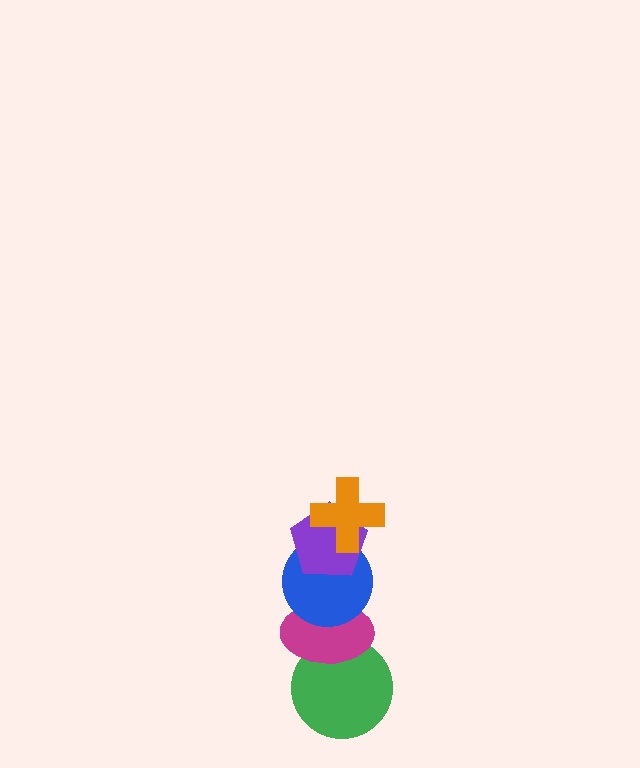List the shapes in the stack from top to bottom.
From top to bottom: the orange cross, the purple pentagon, the blue circle, the magenta ellipse, the green circle.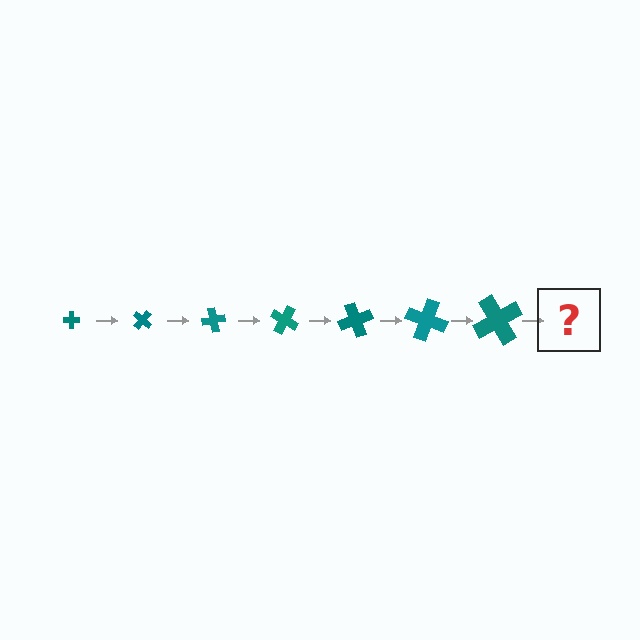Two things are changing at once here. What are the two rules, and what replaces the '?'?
The two rules are that the cross grows larger each step and it rotates 40 degrees each step. The '?' should be a cross, larger than the previous one and rotated 280 degrees from the start.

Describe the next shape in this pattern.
It should be a cross, larger than the previous one and rotated 280 degrees from the start.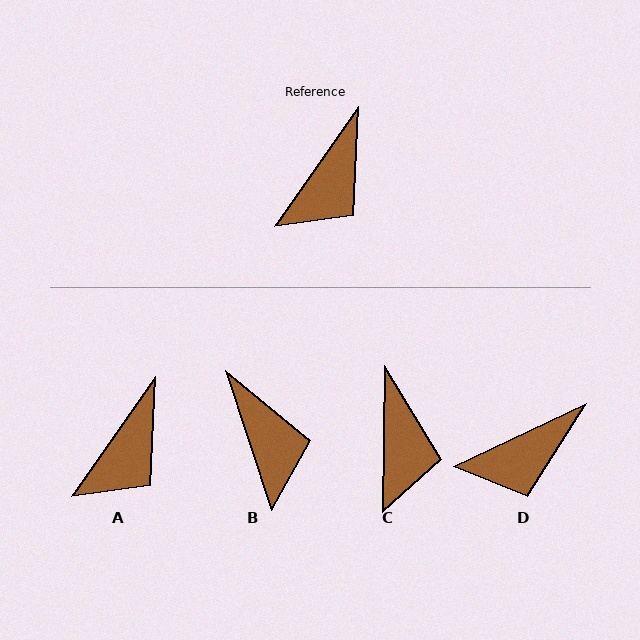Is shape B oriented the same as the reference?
No, it is off by about 53 degrees.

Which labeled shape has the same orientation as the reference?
A.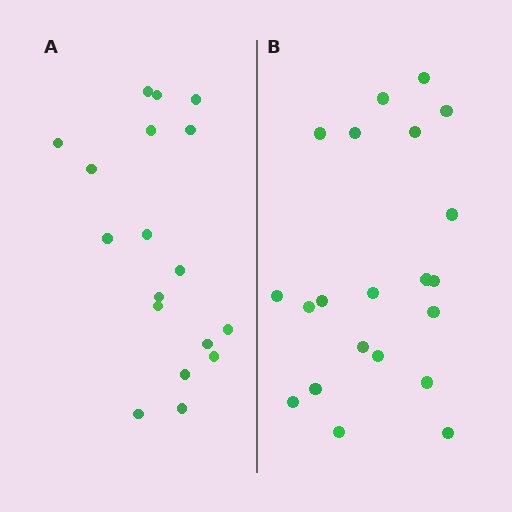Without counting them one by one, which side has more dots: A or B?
Region B (the right region) has more dots.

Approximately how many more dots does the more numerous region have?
Region B has just a few more — roughly 2 or 3 more dots than region A.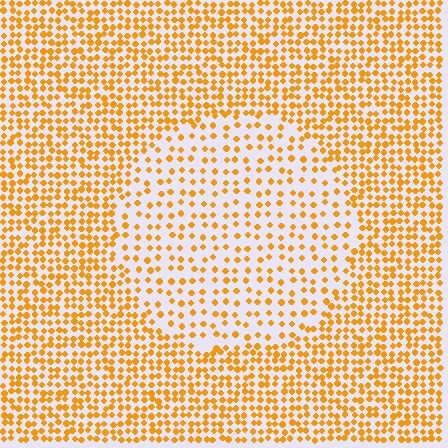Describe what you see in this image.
The image contains small orange elements arranged at two different densities. A circle-shaped region is visible where the elements are less densely packed than the surrounding area.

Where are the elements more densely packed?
The elements are more densely packed outside the circle boundary.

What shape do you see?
I see a circle.